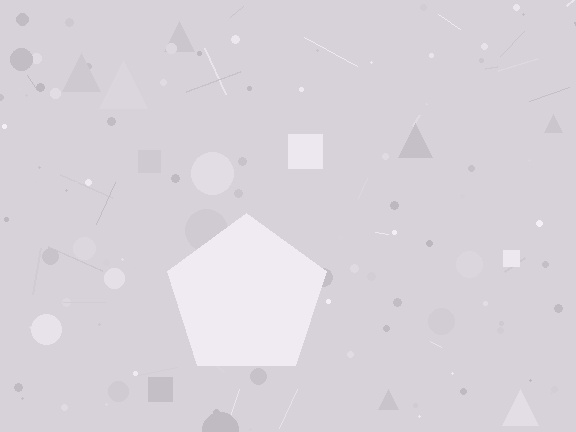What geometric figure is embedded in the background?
A pentagon is embedded in the background.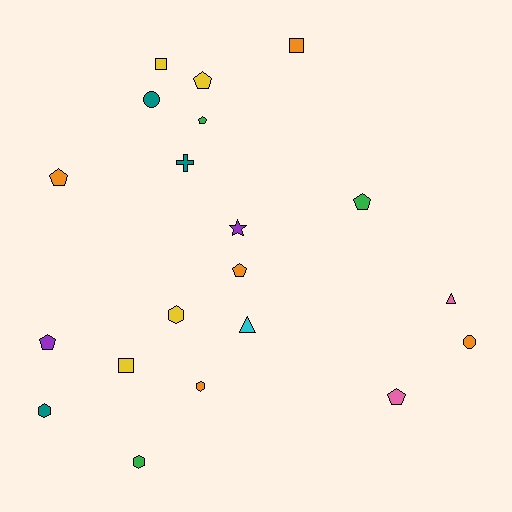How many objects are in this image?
There are 20 objects.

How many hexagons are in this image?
There are 4 hexagons.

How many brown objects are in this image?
There are no brown objects.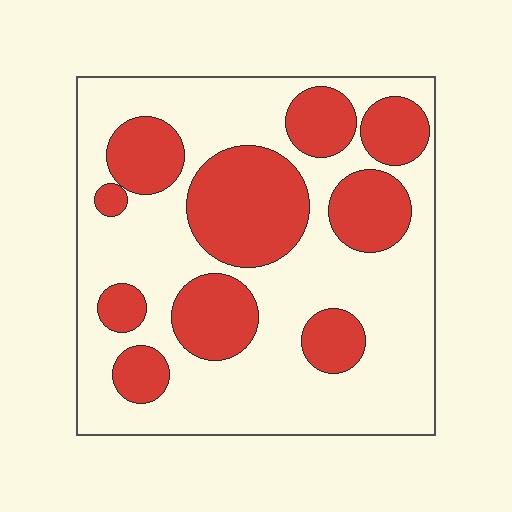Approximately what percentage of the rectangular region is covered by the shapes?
Approximately 35%.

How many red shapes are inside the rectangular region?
10.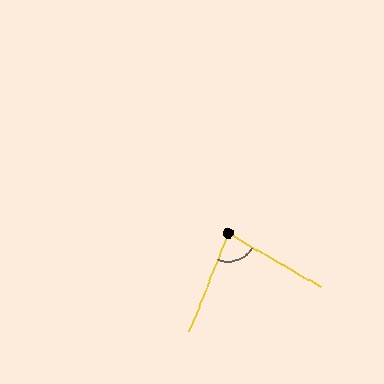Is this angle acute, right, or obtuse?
It is acute.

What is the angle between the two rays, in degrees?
Approximately 82 degrees.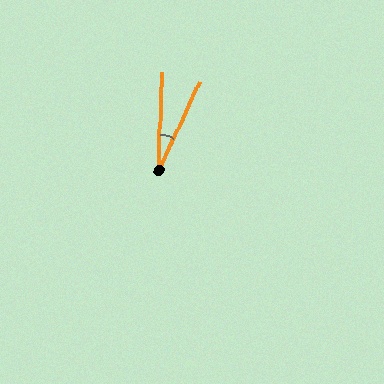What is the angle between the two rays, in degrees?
Approximately 23 degrees.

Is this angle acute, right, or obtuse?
It is acute.